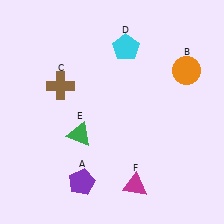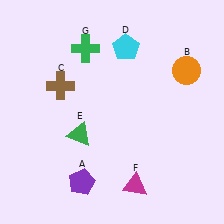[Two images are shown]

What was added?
A green cross (G) was added in Image 2.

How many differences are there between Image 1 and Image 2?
There is 1 difference between the two images.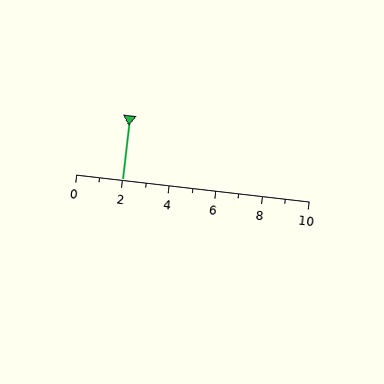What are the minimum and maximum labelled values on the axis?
The axis runs from 0 to 10.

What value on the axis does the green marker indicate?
The marker indicates approximately 2.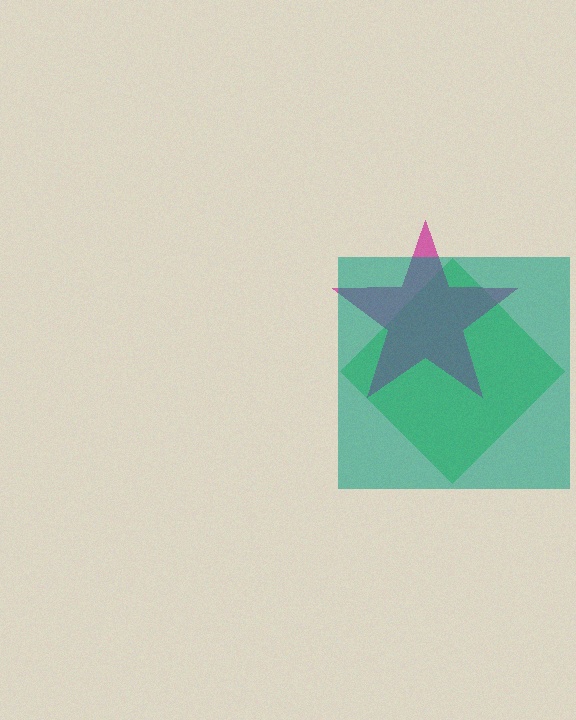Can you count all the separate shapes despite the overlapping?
Yes, there are 3 separate shapes.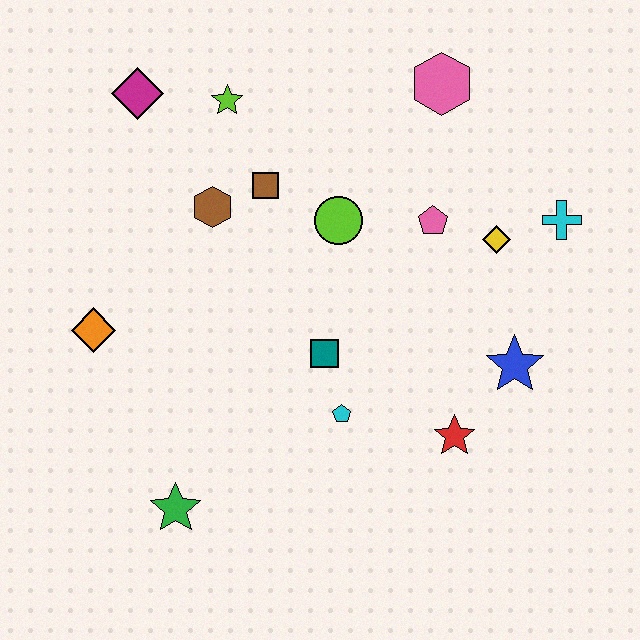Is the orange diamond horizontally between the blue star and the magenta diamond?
No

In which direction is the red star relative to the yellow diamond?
The red star is below the yellow diamond.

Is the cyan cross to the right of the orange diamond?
Yes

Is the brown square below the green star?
No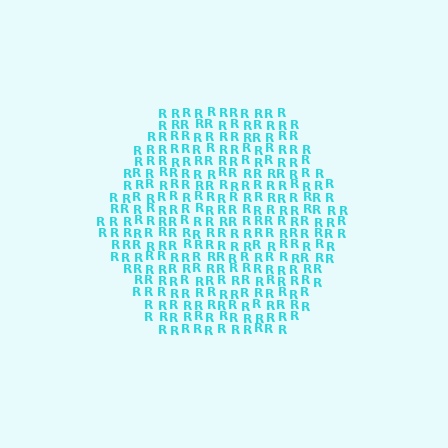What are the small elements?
The small elements are letter R's.